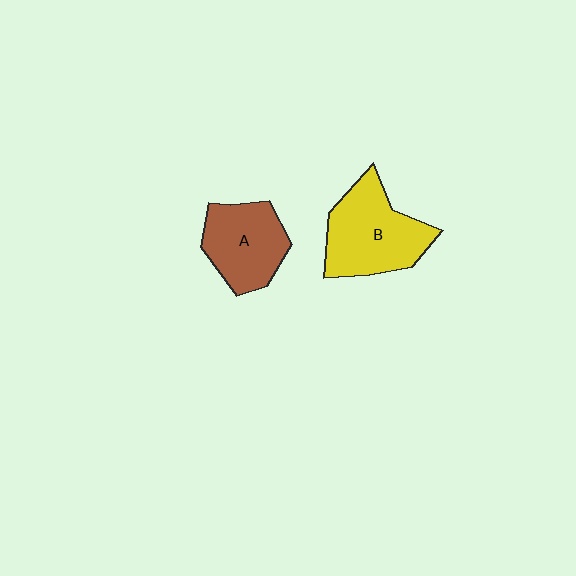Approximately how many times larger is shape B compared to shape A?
Approximately 1.3 times.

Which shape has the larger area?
Shape B (yellow).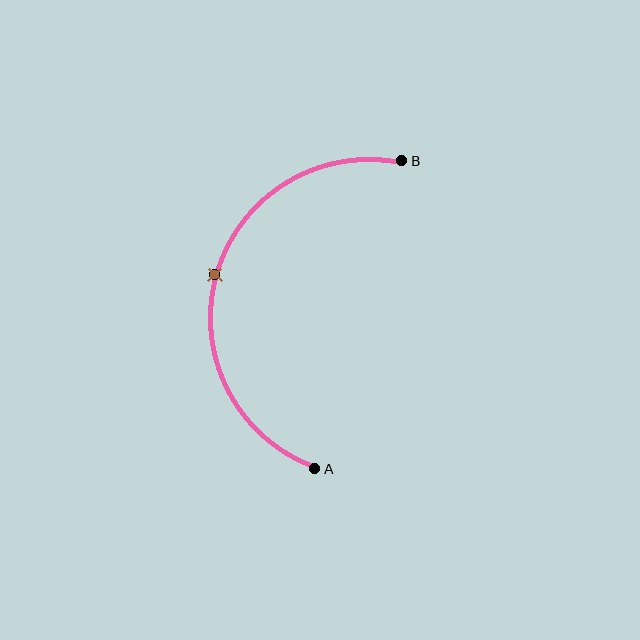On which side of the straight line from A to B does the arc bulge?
The arc bulges to the left of the straight line connecting A and B.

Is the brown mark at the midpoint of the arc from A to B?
Yes. The brown mark lies on the arc at equal arc-length from both A and B — it is the arc midpoint.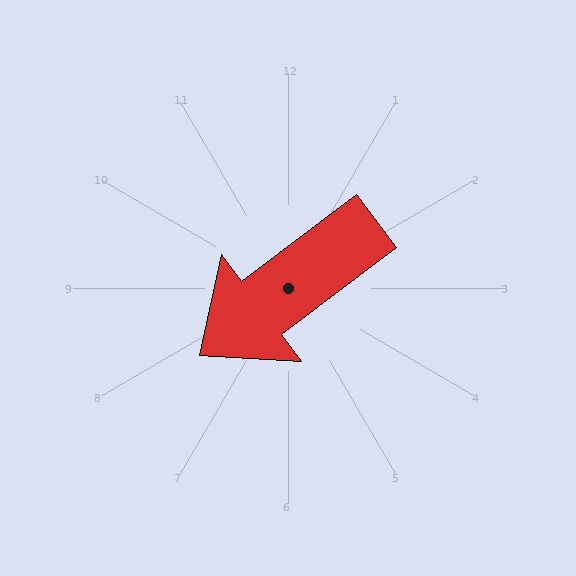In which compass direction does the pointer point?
Southwest.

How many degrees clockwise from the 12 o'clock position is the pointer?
Approximately 233 degrees.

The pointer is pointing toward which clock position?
Roughly 8 o'clock.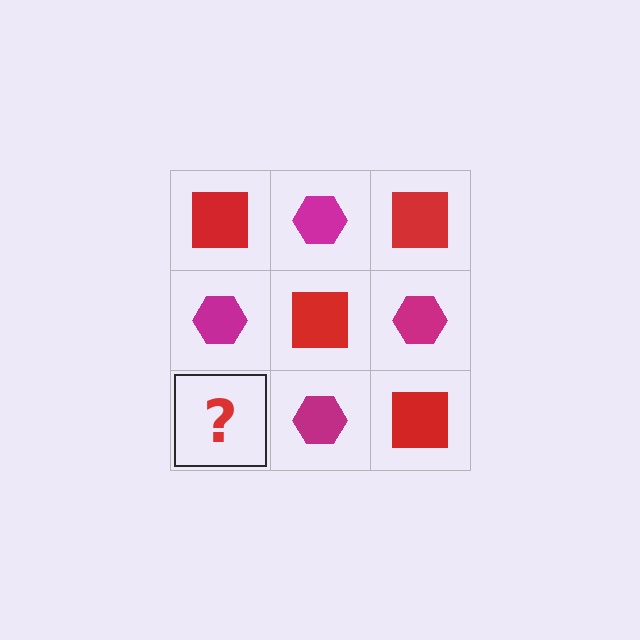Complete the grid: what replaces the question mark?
The question mark should be replaced with a red square.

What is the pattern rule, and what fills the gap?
The rule is that it alternates red square and magenta hexagon in a checkerboard pattern. The gap should be filled with a red square.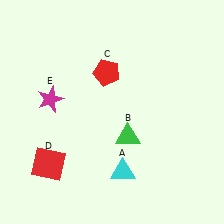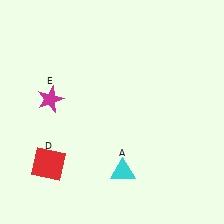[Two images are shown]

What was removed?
The red pentagon (C), the green triangle (B) were removed in Image 2.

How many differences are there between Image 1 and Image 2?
There are 2 differences between the two images.